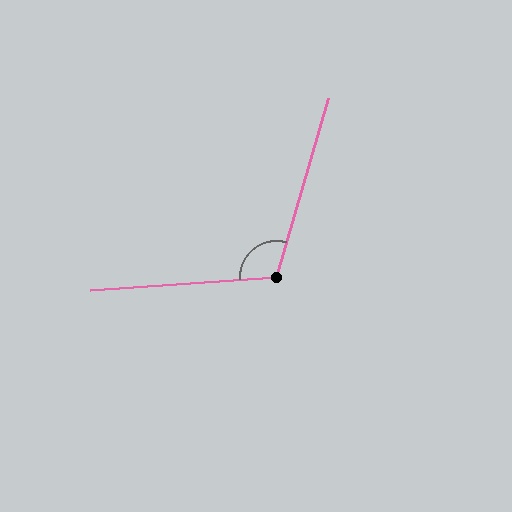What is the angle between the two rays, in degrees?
Approximately 110 degrees.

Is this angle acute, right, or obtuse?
It is obtuse.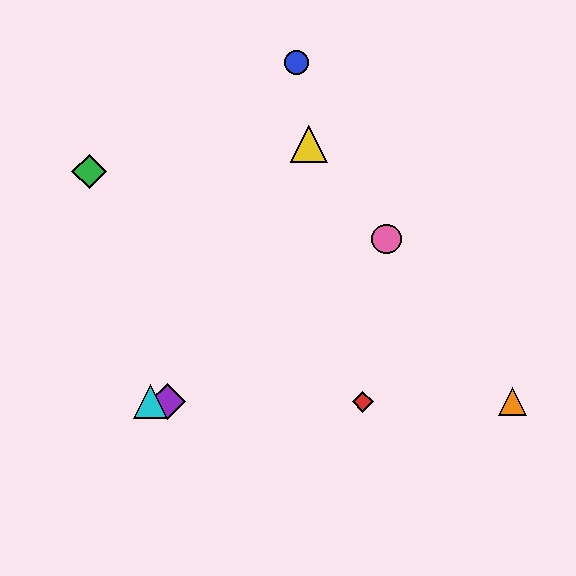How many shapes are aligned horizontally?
4 shapes (the red diamond, the purple diamond, the orange triangle, the cyan triangle) are aligned horizontally.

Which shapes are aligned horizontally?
The red diamond, the purple diamond, the orange triangle, the cyan triangle are aligned horizontally.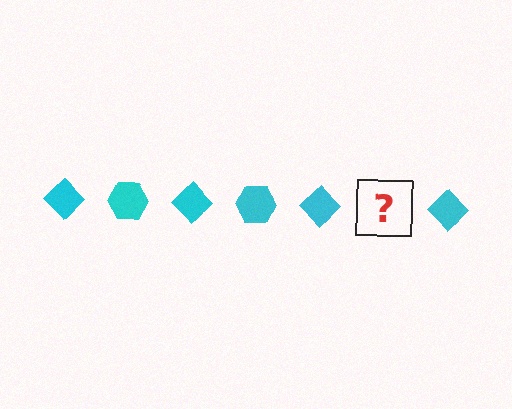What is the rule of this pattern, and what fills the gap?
The rule is that the pattern cycles through diamond, hexagon shapes in cyan. The gap should be filled with a cyan hexagon.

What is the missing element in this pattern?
The missing element is a cyan hexagon.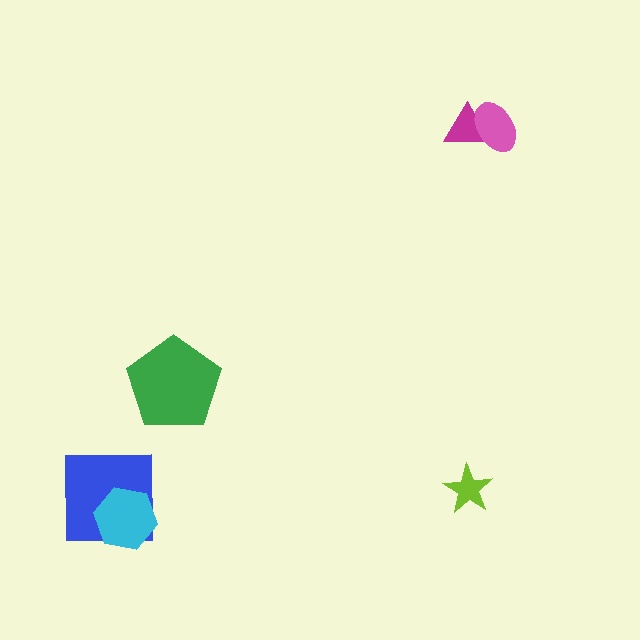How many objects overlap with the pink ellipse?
1 object overlaps with the pink ellipse.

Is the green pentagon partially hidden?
No, no other shape covers it.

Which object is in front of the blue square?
The cyan hexagon is in front of the blue square.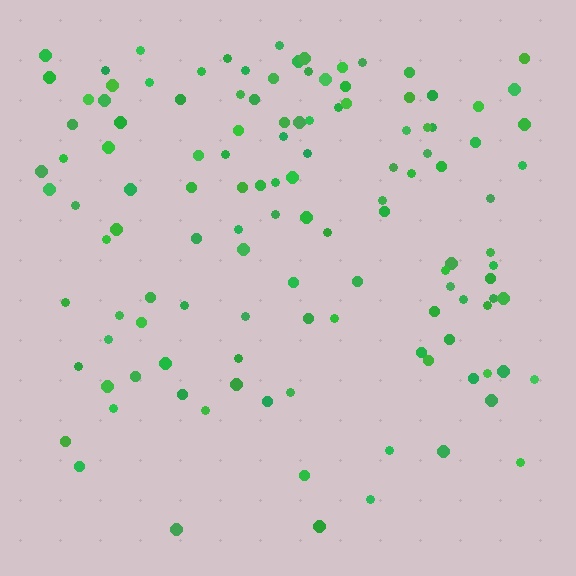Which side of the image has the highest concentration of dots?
The top.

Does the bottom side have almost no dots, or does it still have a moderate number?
Still a moderate number, just noticeably fewer than the top.